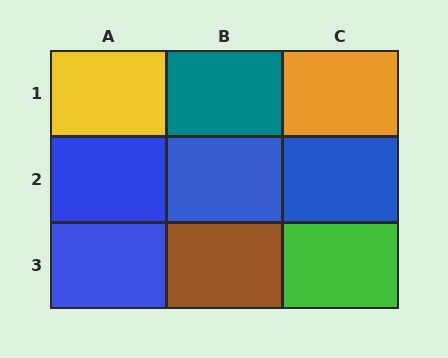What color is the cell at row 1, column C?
Orange.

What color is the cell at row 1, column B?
Teal.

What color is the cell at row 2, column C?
Blue.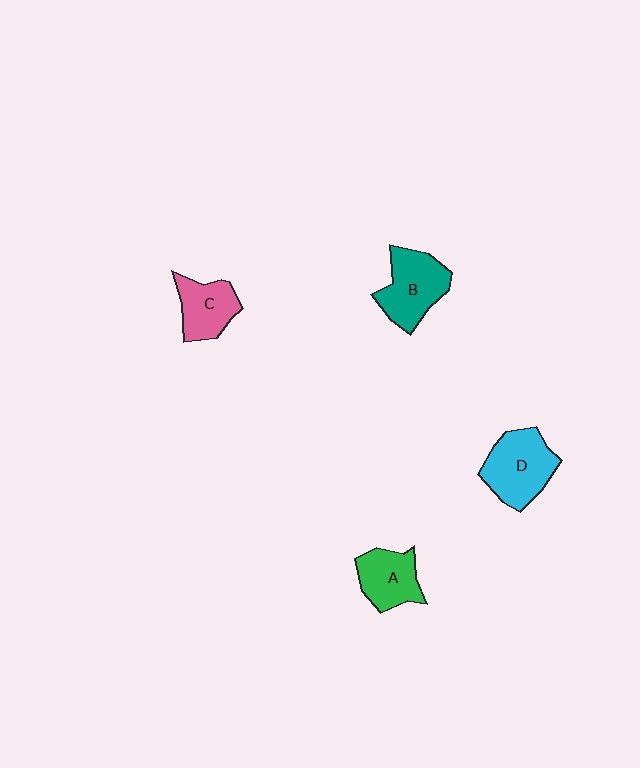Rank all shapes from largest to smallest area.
From largest to smallest: D (cyan), B (teal), A (green), C (pink).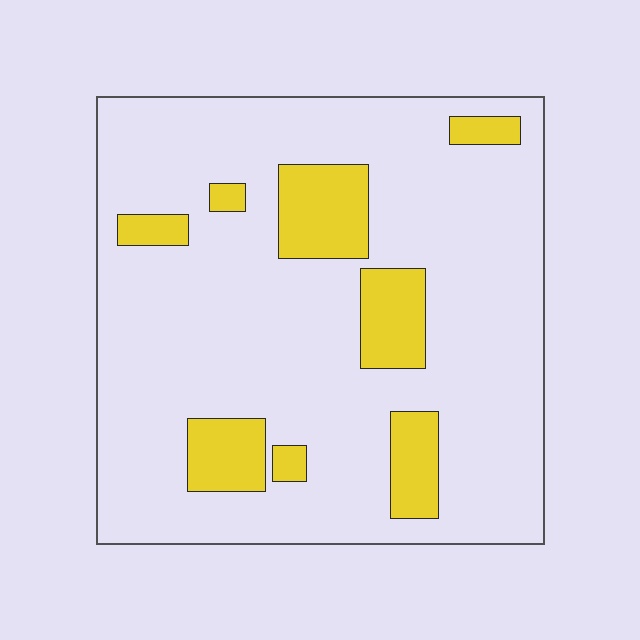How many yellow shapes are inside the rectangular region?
8.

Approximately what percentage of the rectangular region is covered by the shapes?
Approximately 15%.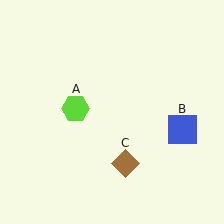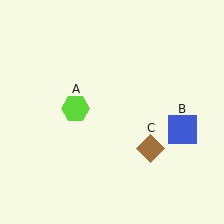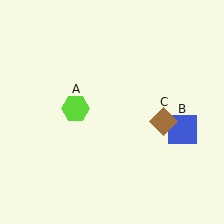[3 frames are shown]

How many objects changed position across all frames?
1 object changed position: brown diamond (object C).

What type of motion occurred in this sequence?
The brown diamond (object C) rotated counterclockwise around the center of the scene.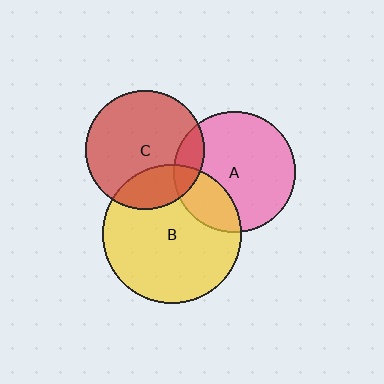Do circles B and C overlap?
Yes.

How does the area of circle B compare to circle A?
Approximately 1.3 times.